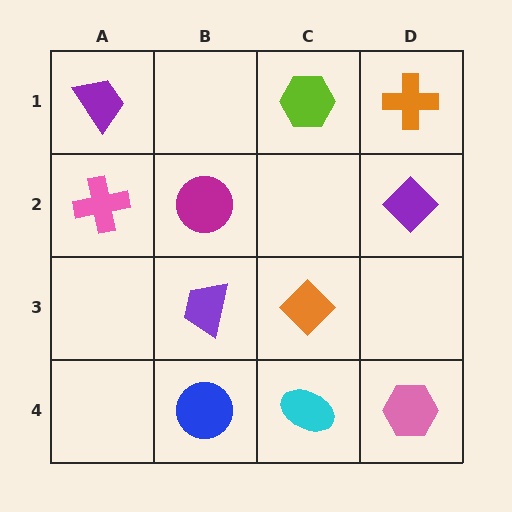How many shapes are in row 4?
3 shapes.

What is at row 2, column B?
A magenta circle.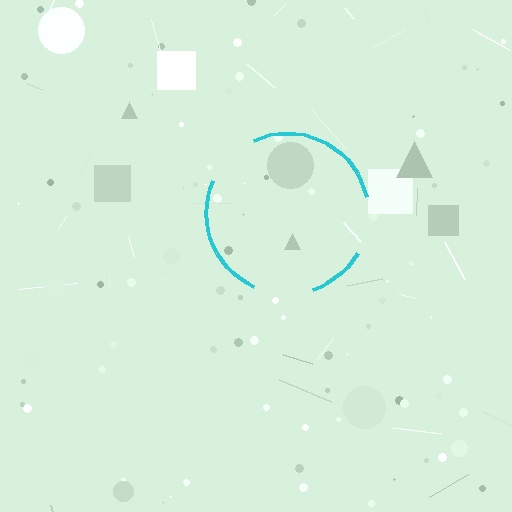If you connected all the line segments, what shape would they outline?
They would outline a circle.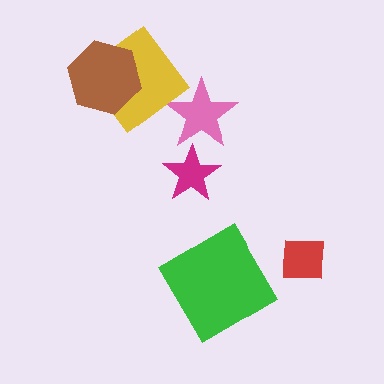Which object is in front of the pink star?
The magenta star is in front of the pink star.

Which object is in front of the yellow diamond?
The brown hexagon is in front of the yellow diamond.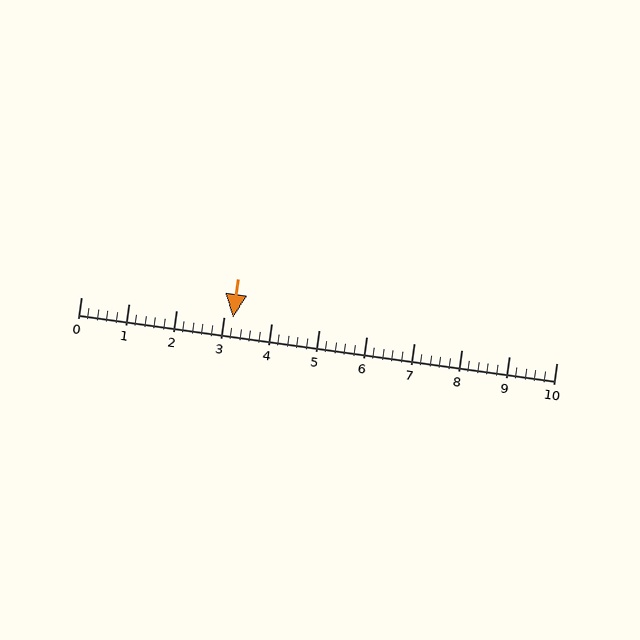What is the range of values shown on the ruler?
The ruler shows values from 0 to 10.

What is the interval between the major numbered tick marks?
The major tick marks are spaced 1 units apart.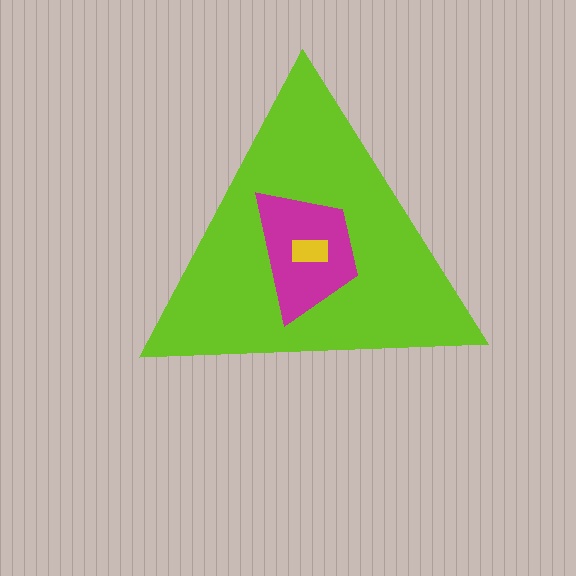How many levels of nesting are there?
3.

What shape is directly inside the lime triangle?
The magenta trapezoid.